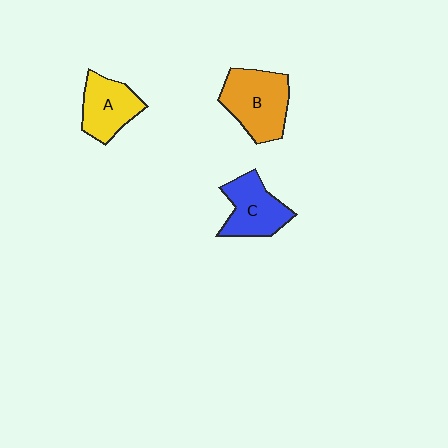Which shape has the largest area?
Shape B (orange).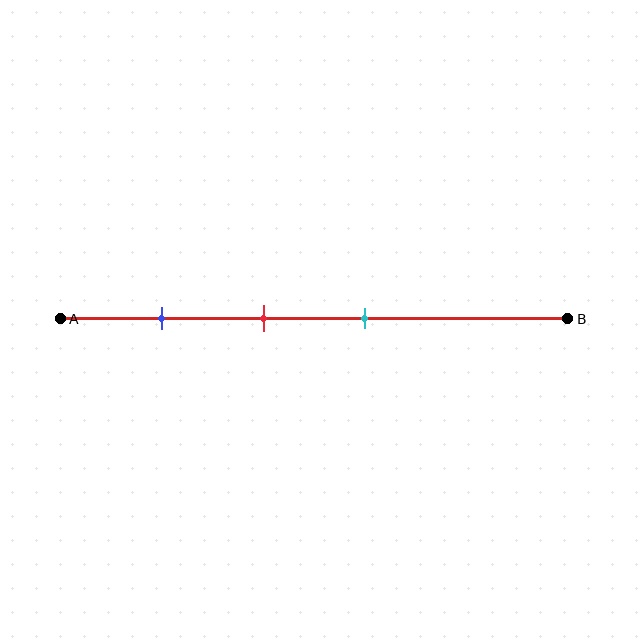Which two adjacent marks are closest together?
The red and cyan marks are the closest adjacent pair.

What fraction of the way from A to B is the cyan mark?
The cyan mark is approximately 60% (0.6) of the way from A to B.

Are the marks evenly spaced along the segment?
Yes, the marks are approximately evenly spaced.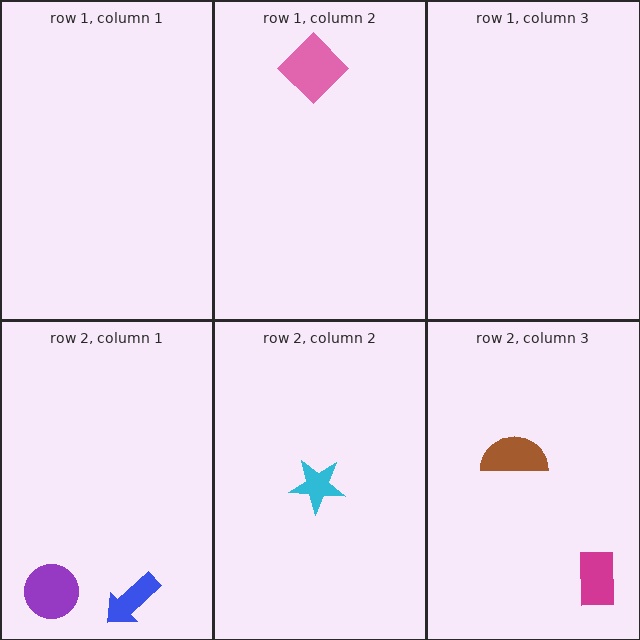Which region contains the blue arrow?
The row 2, column 1 region.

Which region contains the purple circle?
The row 2, column 1 region.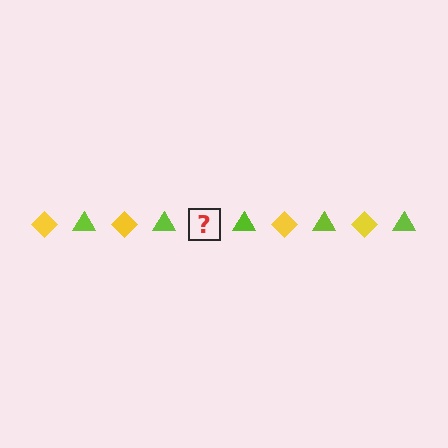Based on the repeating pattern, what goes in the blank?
The blank should be a yellow diamond.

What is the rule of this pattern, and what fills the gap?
The rule is that the pattern alternates between yellow diamond and lime triangle. The gap should be filled with a yellow diamond.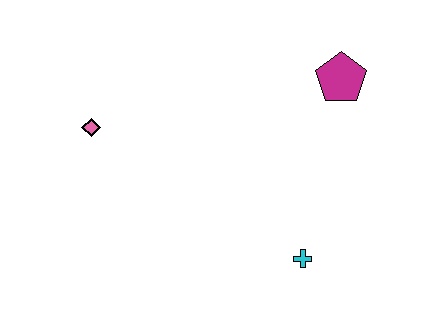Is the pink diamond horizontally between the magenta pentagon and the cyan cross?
No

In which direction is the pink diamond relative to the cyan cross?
The pink diamond is to the left of the cyan cross.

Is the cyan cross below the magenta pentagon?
Yes